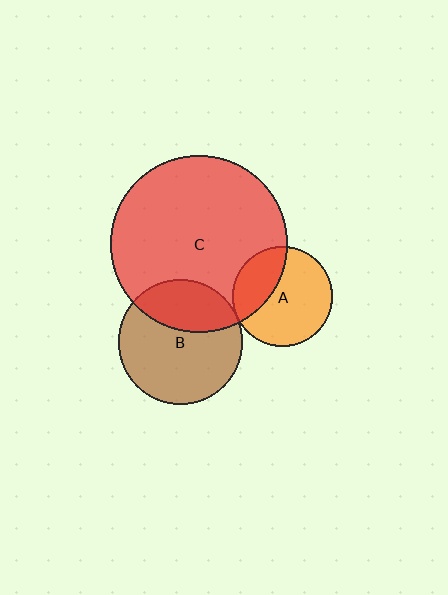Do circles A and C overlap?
Yes.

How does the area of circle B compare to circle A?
Approximately 1.6 times.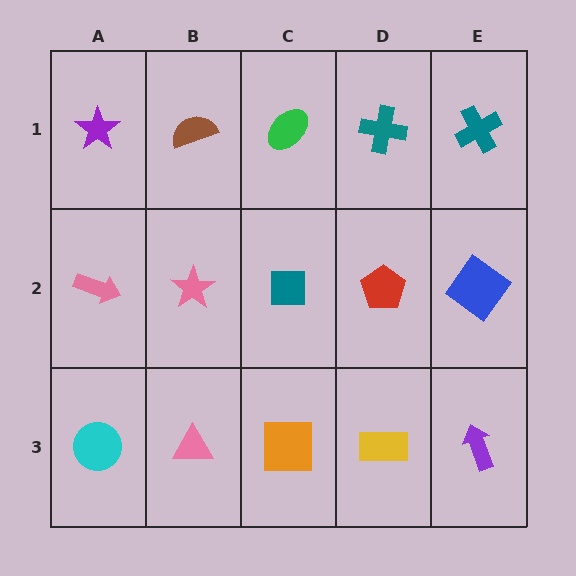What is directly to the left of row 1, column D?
A green ellipse.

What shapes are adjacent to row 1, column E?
A blue diamond (row 2, column E), a teal cross (row 1, column D).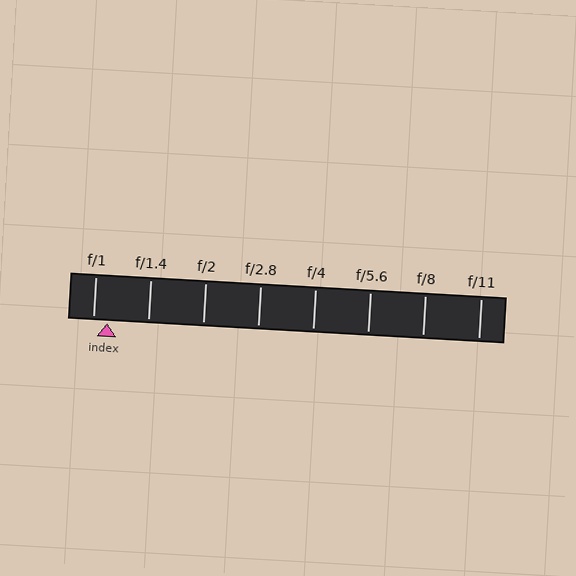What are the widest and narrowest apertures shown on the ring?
The widest aperture shown is f/1 and the narrowest is f/11.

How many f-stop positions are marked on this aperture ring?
There are 8 f-stop positions marked.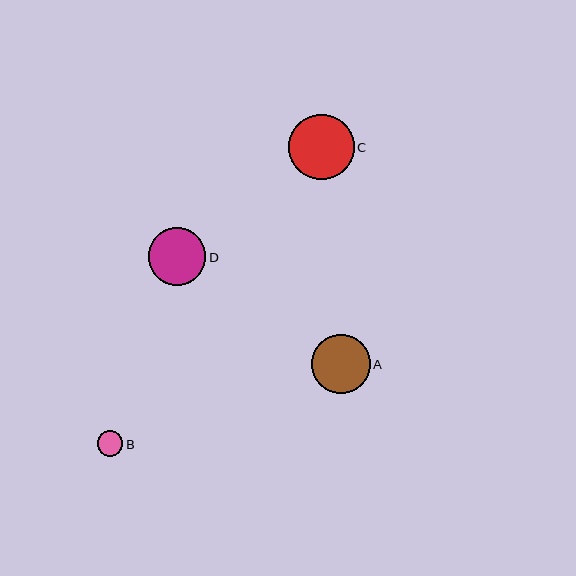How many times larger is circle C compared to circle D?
Circle C is approximately 1.1 times the size of circle D.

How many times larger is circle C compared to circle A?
Circle C is approximately 1.1 times the size of circle A.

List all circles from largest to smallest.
From largest to smallest: C, A, D, B.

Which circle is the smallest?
Circle B is the smallest with a size of approximately 25 pixels.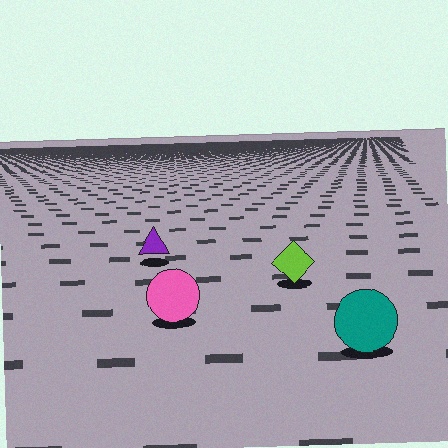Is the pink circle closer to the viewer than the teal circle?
No. The teal circle is closer — you can tell from the texture gradient: the ground texture is coarser near it.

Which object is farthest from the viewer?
The purple triangle is farthest from the viewer. It appears smaller and the ground texture around it is denser.